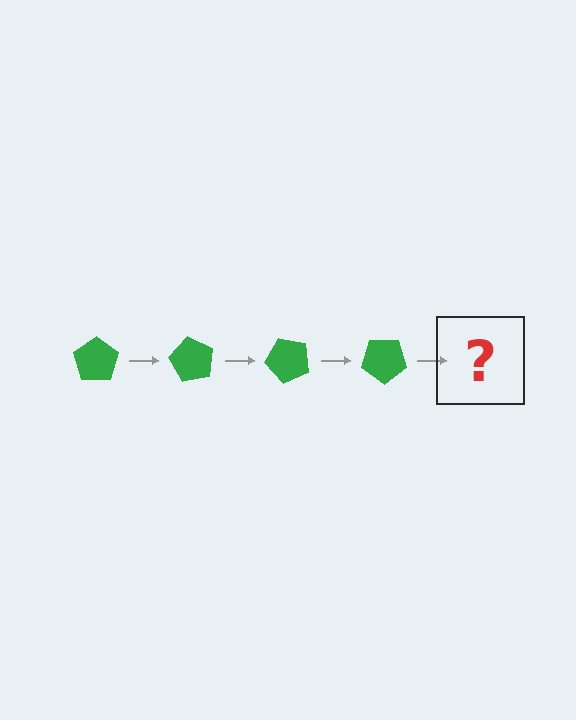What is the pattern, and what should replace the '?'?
The pattern is that the pentagon rotates 60 degrees each step. The '?' should be a green pentagon rotated 240 degrees.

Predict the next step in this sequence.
The next step is a green pentagon rotated 240 degrees.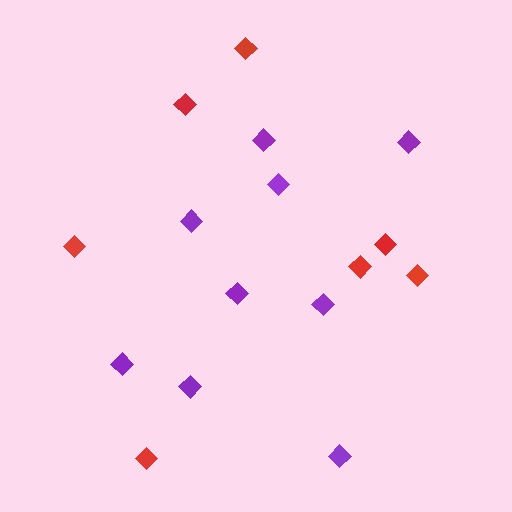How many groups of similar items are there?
There are 2 groups: one group of purple diamonds (9) and one group of red diamonds (7).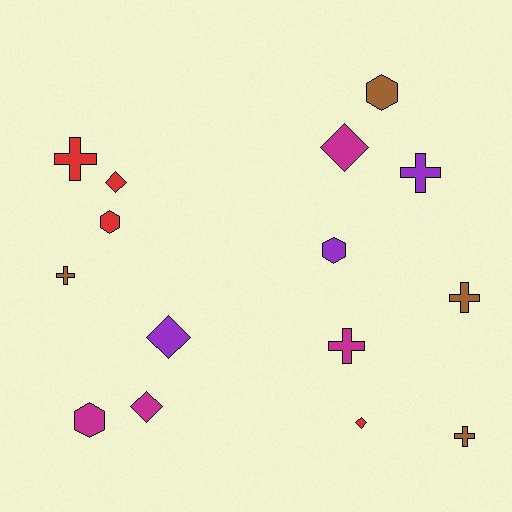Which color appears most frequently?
Magenta, with 4 objects.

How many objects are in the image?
There are 15 objects.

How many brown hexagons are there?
There is 1 brown hexagon.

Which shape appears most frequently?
Cross, with 6 objects.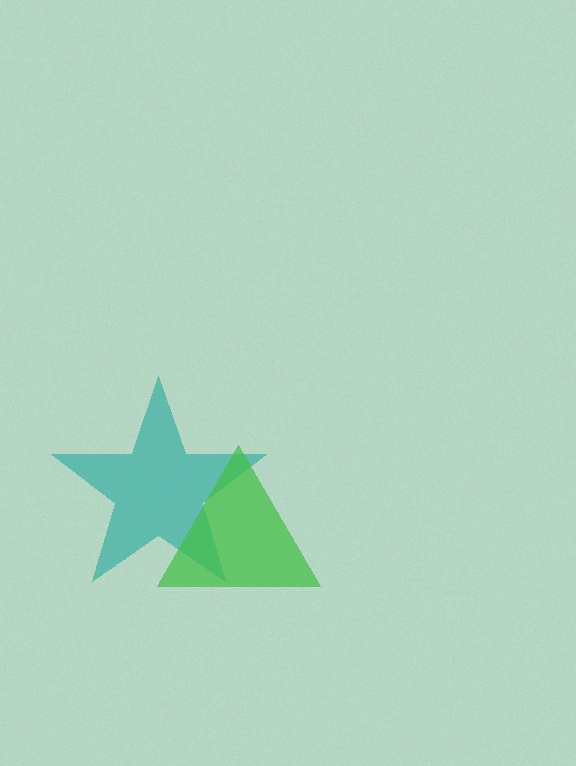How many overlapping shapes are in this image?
There are 2 overlapping shapes in the image.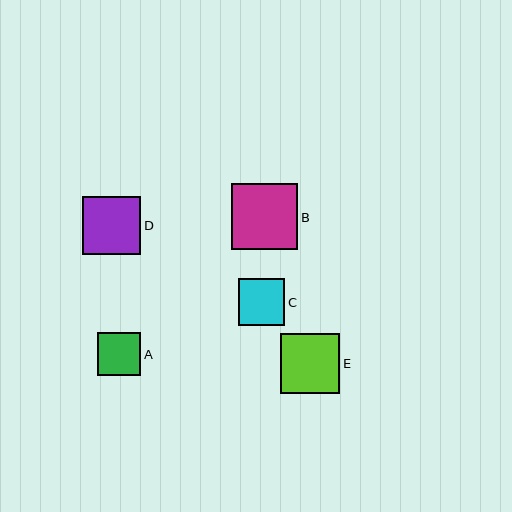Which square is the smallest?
Square A is the smallest with a size of approximately 43 pixels.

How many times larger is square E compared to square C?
Square E is approximately 1.3 times the size of square C.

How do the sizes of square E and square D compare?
Square E and square D are approximately the same size.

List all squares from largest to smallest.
From largest to smallest: B, E, D, C, A.